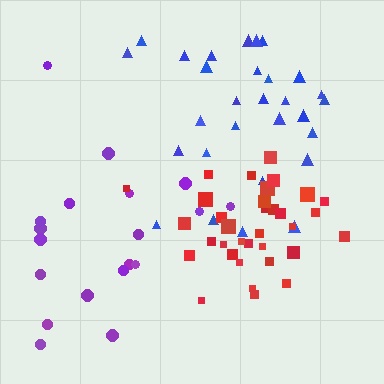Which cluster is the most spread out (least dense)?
Purple.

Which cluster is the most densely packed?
Red.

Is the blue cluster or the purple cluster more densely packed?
Blue.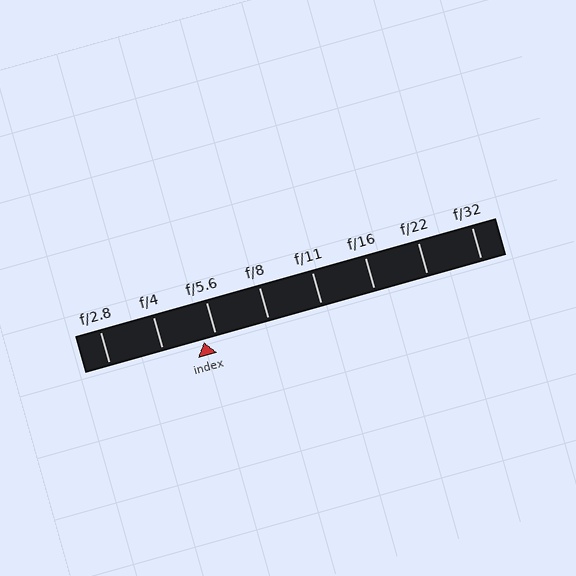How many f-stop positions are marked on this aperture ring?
There are 8 f-stop positions marked.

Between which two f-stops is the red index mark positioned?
The index mark is between f/4 and f/5.6.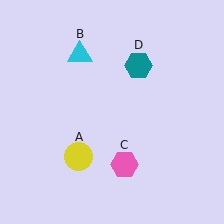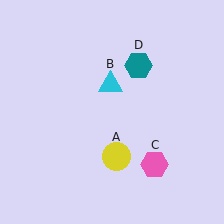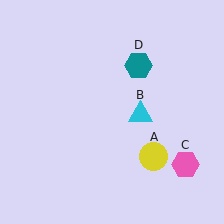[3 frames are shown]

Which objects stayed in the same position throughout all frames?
Teal hexagon (object D) remained stationary.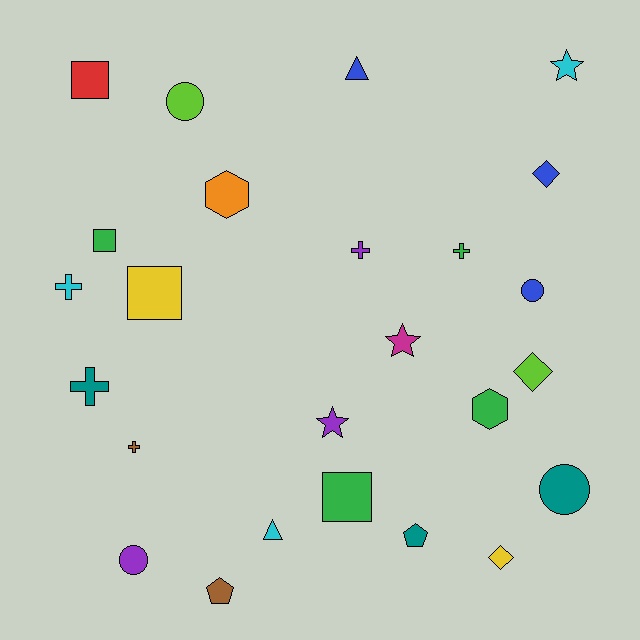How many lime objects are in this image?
There are 2 lime objects.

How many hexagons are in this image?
There are 2 hexagons.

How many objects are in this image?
There are 25 objects.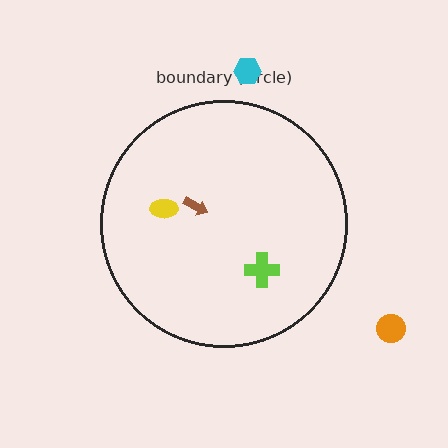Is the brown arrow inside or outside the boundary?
Inside.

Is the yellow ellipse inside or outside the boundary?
Inside.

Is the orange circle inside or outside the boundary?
Outside.